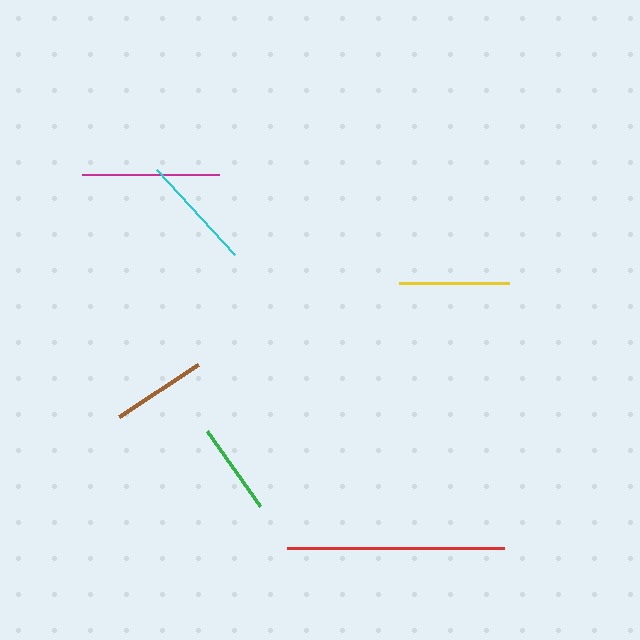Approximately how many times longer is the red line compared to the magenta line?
The red line is approximately 1.6 times the length of the magenta line.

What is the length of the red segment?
The red segment is approximately 217 pixels long.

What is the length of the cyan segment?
The cyan segment is approximately 116 pixels long.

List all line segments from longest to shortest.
From longest to shortest: red, magenta, cyan, yellow, brown, green.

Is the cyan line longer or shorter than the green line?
The cyan line is longer than the green line.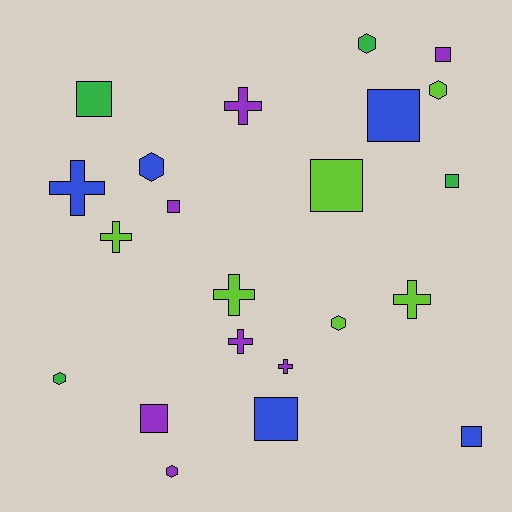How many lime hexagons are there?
There are 2 lime hexagons.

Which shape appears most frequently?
Square, with 9 objects.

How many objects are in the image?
There are 22 objects.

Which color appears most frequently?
Purple, with 7 objects.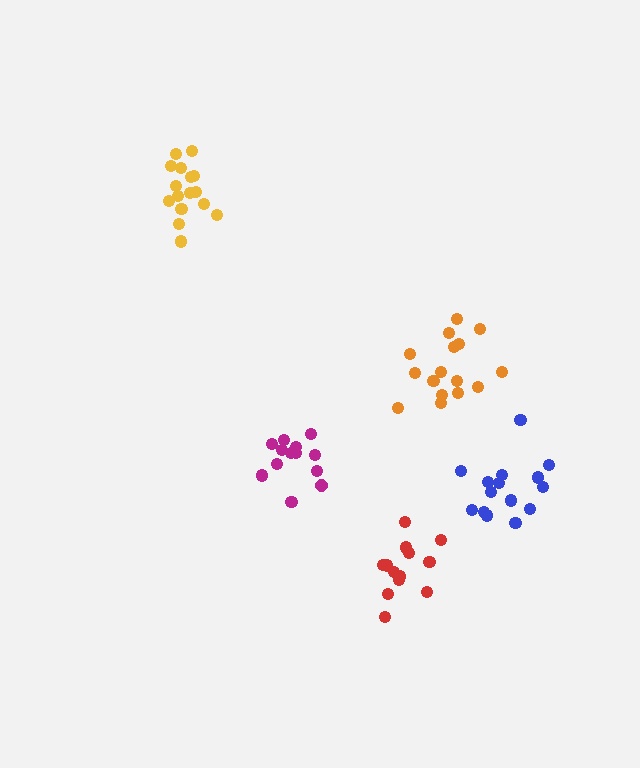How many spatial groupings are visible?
There are 5 spatial groupings.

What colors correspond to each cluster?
The clusters are colored: red, magenta, yellow, orange, blue.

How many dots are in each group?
Group 1: 13 dots, Group 2: 13 dots, Group 3: 16 dots, Group 4: 16 dots, Group 5: 15 dots (73 total).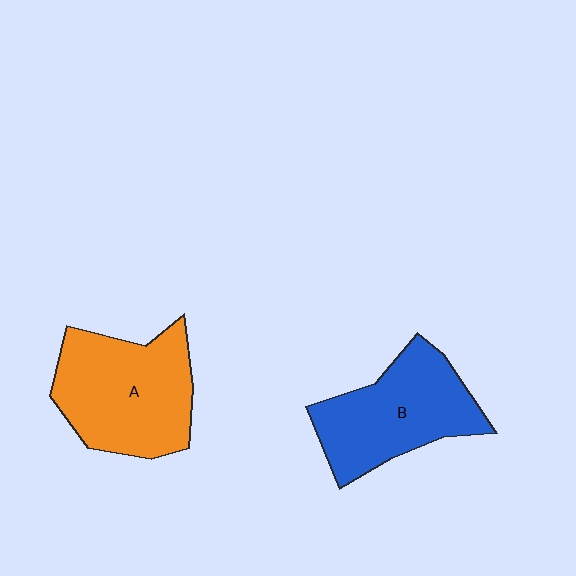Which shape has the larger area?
Shape A (orange).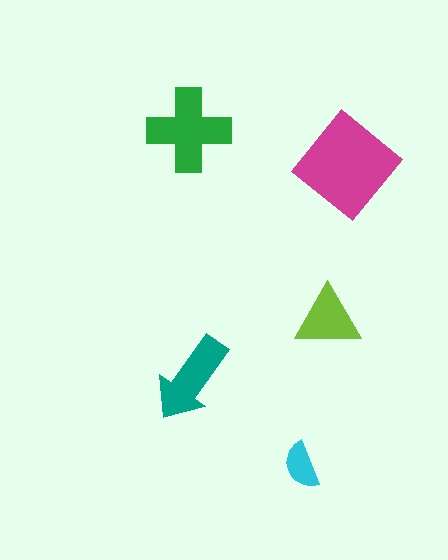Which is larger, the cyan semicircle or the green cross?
The green cross.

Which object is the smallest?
The cyan semicircle.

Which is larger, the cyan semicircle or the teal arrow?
The teal arrow.